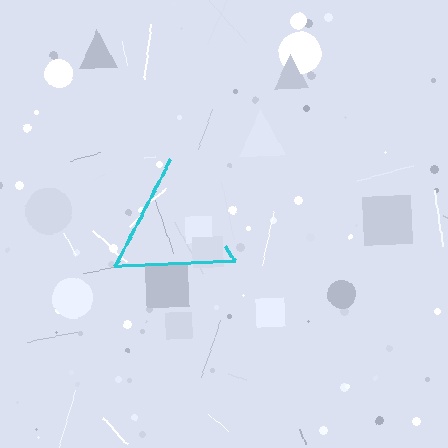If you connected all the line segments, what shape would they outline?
They would outline a triangle.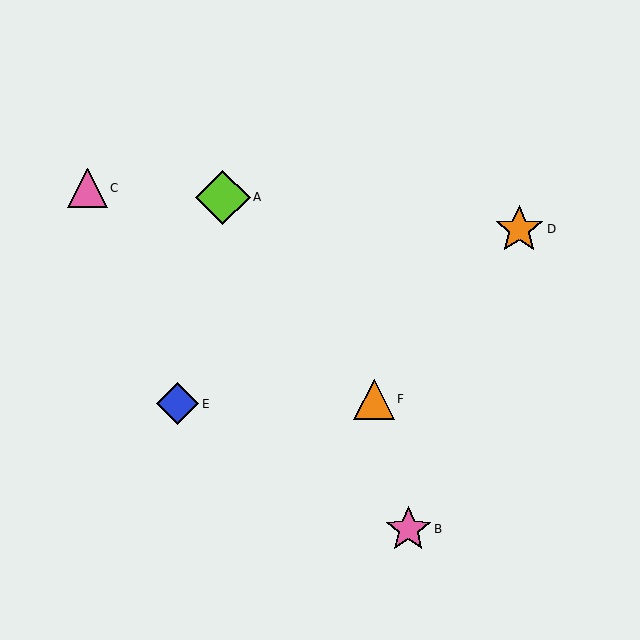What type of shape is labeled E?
Shape E is a blue diamond.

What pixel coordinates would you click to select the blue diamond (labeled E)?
Click at (178, 404) to select the blue diamond E.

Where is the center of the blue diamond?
The center of the blue diamond is at (178, 404).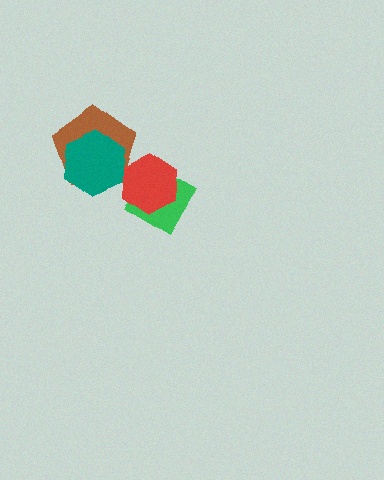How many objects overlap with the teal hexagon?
1 object overlaps with the teal hexagon.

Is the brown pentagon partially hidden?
Yes, it is partially covered by another shape.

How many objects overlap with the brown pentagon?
2 objects overlap with the brown pentagon.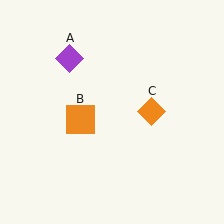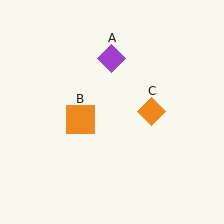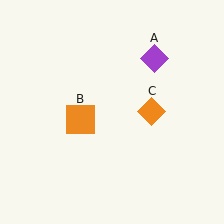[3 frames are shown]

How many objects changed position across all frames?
1 object changed position: purple diamond (object A).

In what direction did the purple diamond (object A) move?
The purple diamond (object A) moved right.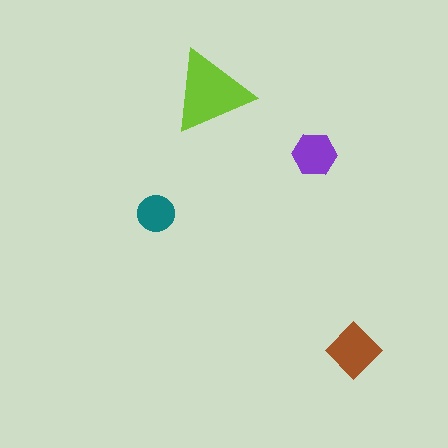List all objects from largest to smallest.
The lime triangle, the brown diamond, the purple hexagon, the teal circle.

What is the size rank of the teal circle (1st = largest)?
4th.